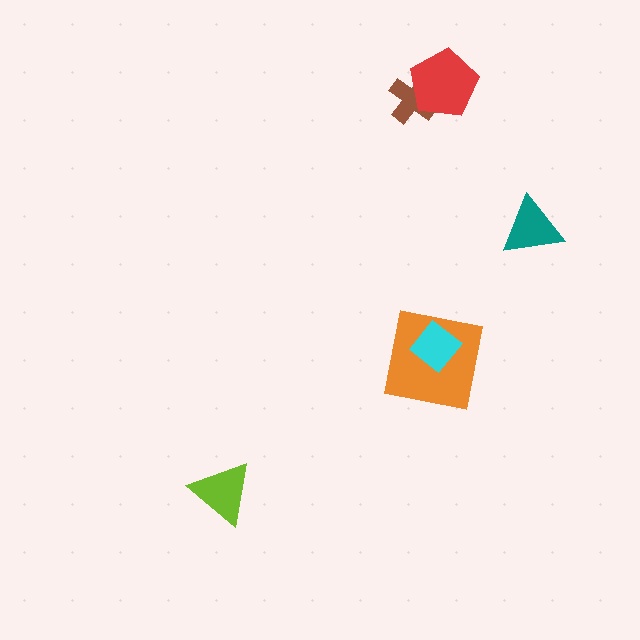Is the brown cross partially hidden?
Yes, it is partially covered by another shape.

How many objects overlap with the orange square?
1 object overlaps with the orange square.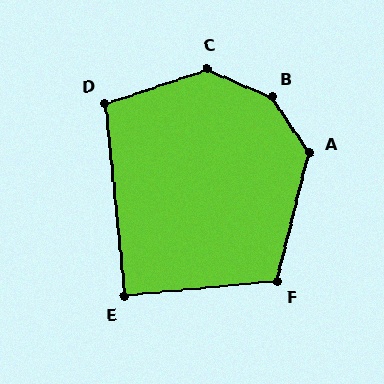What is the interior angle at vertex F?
Approximately 109 degrees (obtuse).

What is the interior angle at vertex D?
Approximately 103 degrees (obtuse).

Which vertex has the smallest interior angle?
E, at approximately 91 degrees.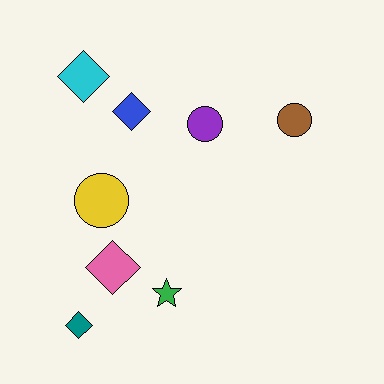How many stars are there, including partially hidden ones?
There is 1 star.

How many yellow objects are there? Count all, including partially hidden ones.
There is 1 yellow object.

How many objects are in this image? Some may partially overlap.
There are 8 objects.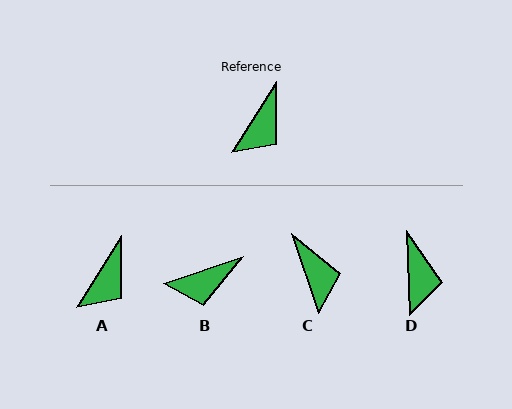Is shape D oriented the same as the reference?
No, it is off by about 35 degrees.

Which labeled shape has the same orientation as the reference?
A.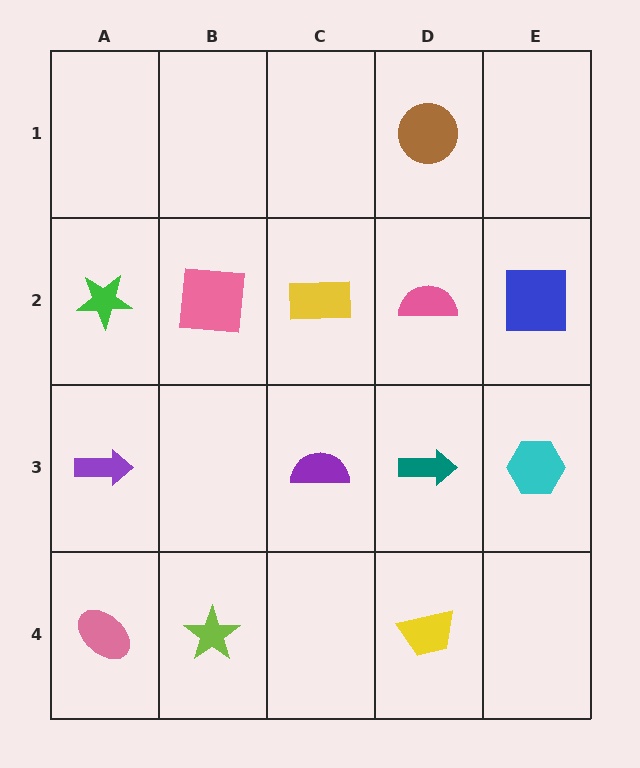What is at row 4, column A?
A pink ellipse.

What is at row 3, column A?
A purple arrow.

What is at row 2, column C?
A yellow rectangle.